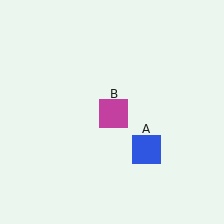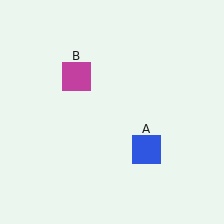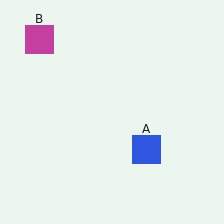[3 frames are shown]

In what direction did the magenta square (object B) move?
The magenta square (object B) moved up and to the left.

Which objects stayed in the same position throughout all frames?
Blue square (object A) remained stationary.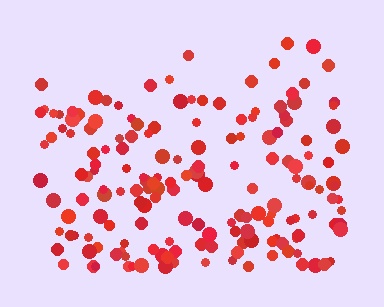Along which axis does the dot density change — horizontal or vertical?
Vertical.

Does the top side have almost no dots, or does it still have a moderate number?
Still a moderate number, just noticeably fewer than the bottom.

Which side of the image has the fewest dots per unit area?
The top.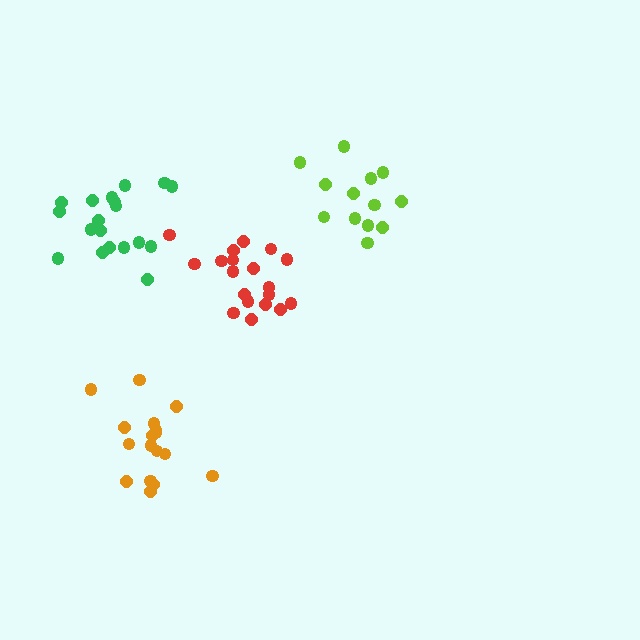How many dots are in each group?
Group 1: 19 dots, Group 2: 19 dots, Group 3: 17 dots, Group 4: 13 dots (68 total).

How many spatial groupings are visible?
There are 4 spatial groupings.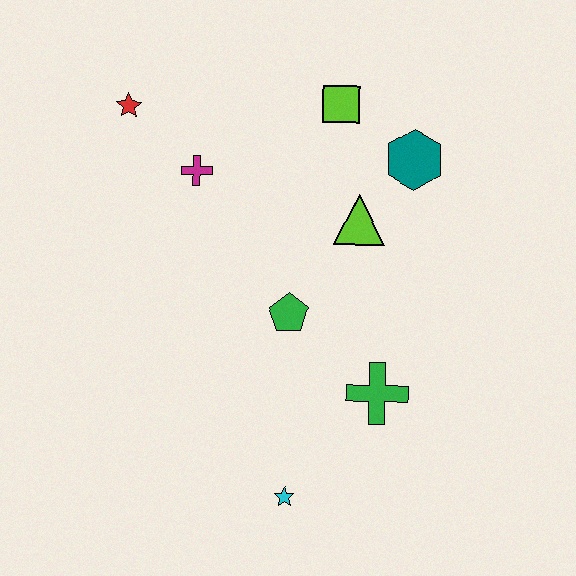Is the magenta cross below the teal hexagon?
Yes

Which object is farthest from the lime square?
The cyan star is farthest from the lime square.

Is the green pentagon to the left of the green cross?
Yes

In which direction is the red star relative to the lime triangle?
The red star is to the left of the lime triangle.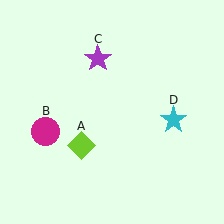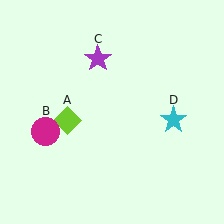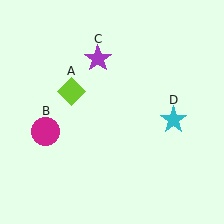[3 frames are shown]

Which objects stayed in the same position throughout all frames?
Magenta circle (object B) and purple star (object C) and cyan star (object D) remained stationary.